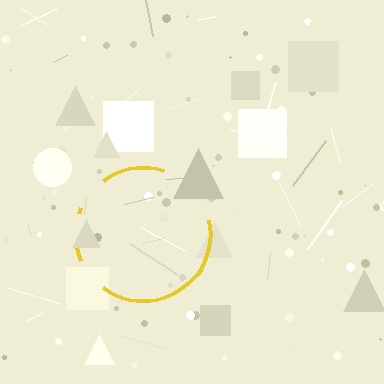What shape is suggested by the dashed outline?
The dashed outline suggests a circle.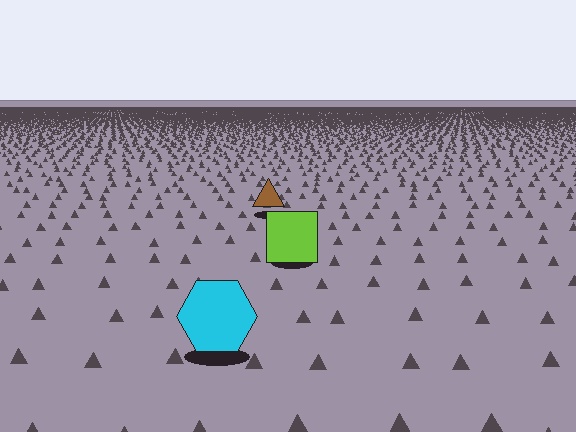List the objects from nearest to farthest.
From nearest to farthest: the cyan hexagon, the lime square, the brown triangle.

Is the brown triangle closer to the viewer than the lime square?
No. The lime square is closer — you can tell from the texture gradient: the ground texture is coarser near it.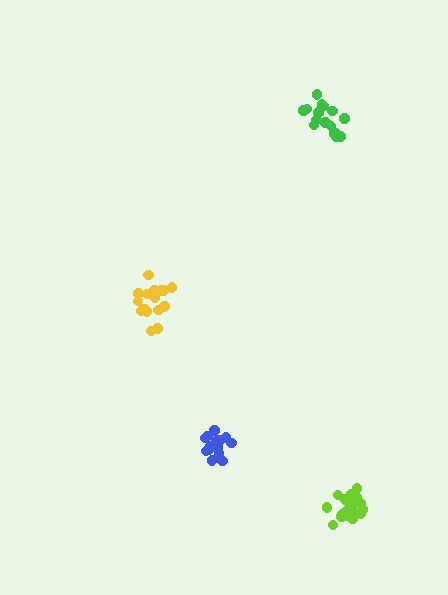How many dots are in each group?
Group 1: 17 dots, Group 2: 19 dots, Group 3: 14 dots, Group 4: 16 dots (66 total).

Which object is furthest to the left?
The yellow cluster is leftmost.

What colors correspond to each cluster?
The clusters are colored: yellow, lime, blue, green.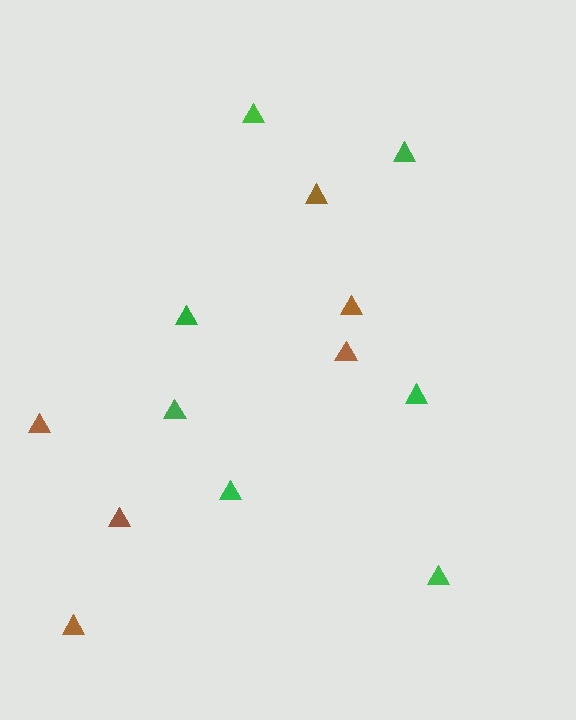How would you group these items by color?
There are 2 groups: one group of brown triangles (6) and one group of green triangles (7).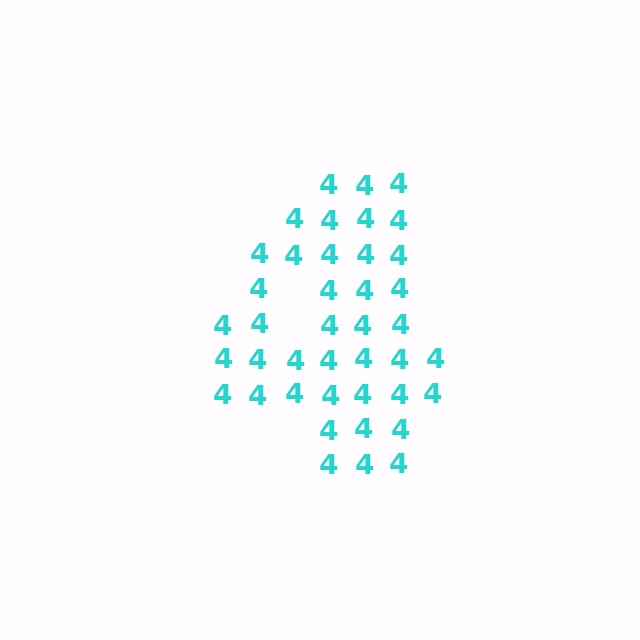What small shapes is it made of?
It is made of small digit 4's.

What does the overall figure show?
The overall figure shows the digit 4.